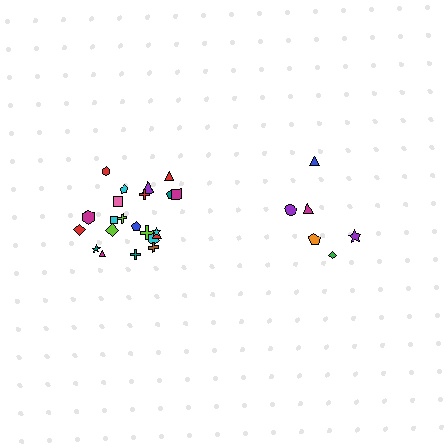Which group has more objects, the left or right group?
The left group.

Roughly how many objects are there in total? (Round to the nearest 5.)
Roughly 30 objects in total.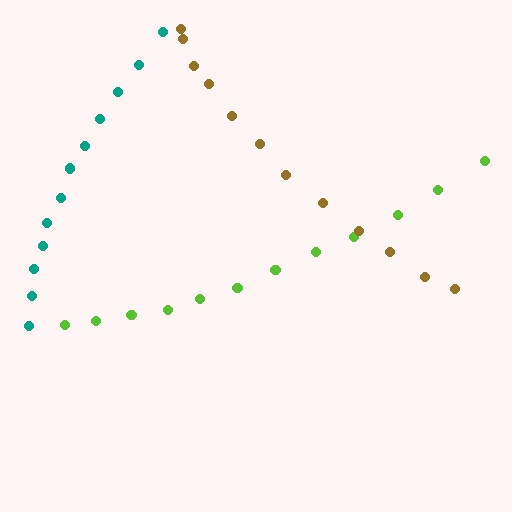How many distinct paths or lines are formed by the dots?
There are 3 distinct paths.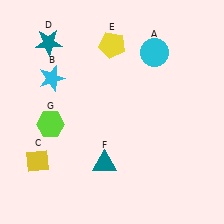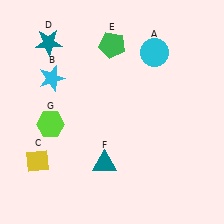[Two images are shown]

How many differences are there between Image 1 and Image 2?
There is 1 difference between the two images.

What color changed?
The pentagon (E) changed from yellow in Image 1 to green in Image 2.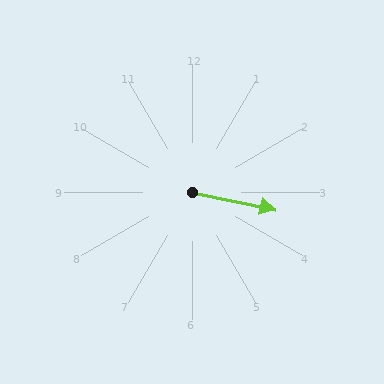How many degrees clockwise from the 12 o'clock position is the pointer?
Approximately 102 degrees.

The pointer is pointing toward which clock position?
Roughly 3 o'clock.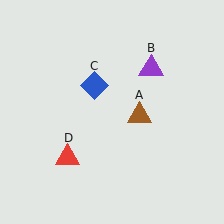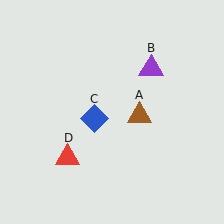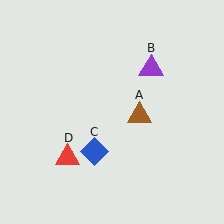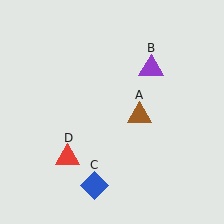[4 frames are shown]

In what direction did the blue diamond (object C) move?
The blue diamond (object C) moved down.